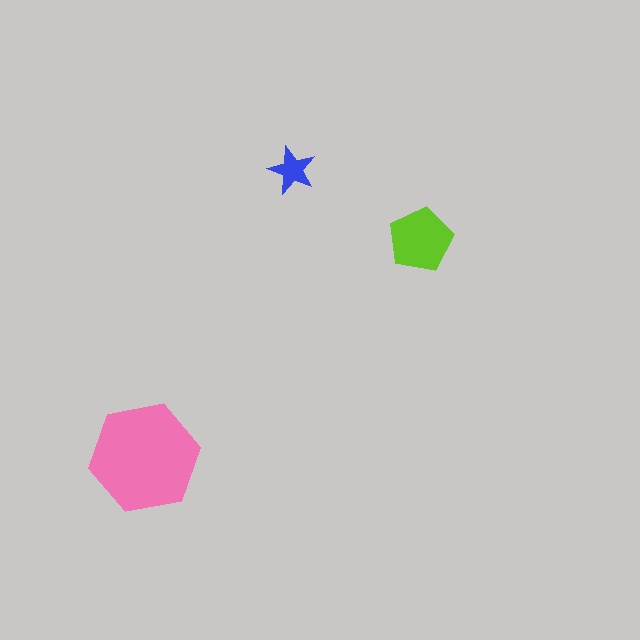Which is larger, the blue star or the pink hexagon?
The pink hexagon.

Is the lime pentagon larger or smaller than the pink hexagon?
Smaller.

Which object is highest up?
The blue star is topmost.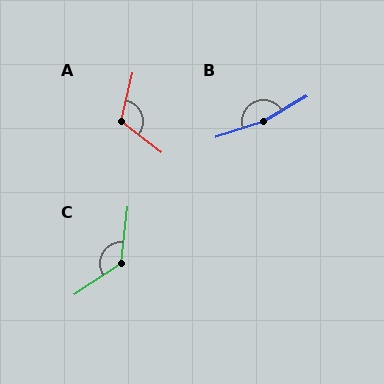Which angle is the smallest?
A, at approximately 114 degrees.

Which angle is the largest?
B, at approximately 168 degrees.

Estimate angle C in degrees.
Approximately 130 degrees.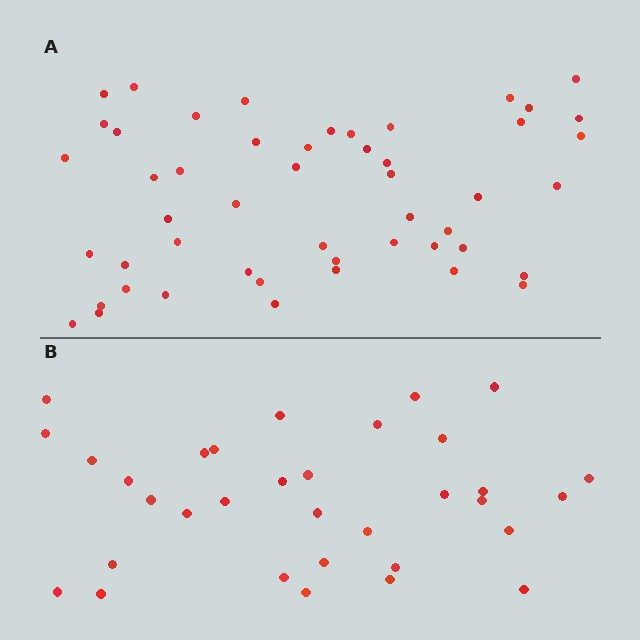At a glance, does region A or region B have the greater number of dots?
Region A (the top region) has more dots.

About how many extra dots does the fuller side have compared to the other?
Region A has approximately 15 more dots than region B.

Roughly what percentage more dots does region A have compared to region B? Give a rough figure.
About 50% more.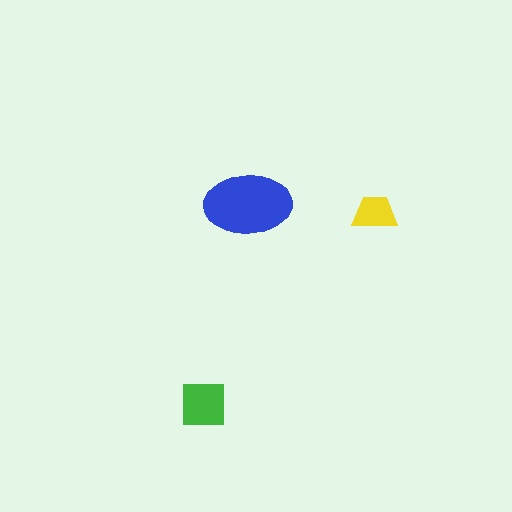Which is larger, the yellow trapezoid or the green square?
The green square.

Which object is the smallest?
The yellow trapezoid.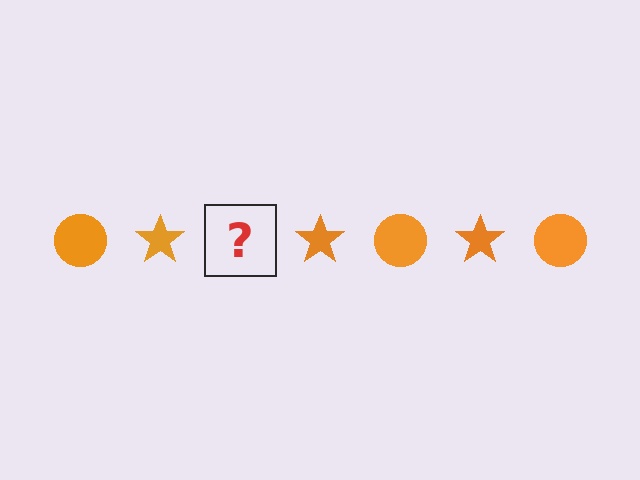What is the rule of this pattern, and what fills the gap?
The rule is that the pattern cycles through circle, star shapes in orange. The gap should be filled with an orange circle.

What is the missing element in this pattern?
The missing element is an orange circle.